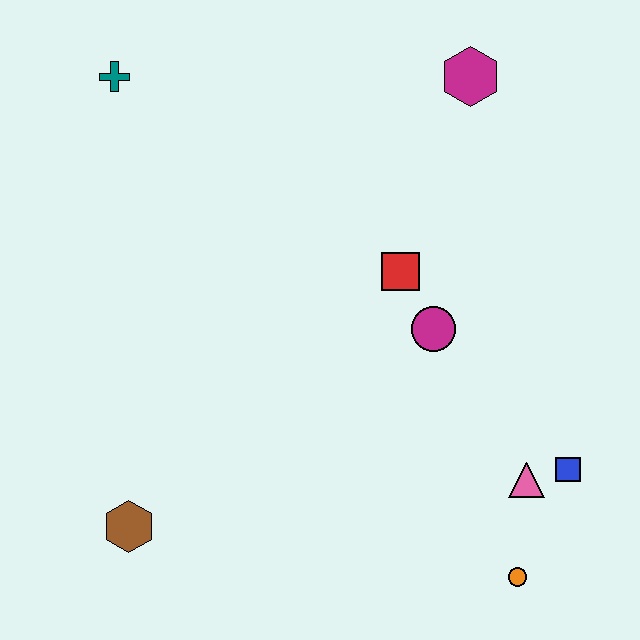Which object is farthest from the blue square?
The teal cross is farthest from the blue square.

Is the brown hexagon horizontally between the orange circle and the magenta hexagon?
No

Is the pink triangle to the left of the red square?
No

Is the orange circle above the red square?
No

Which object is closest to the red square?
The magenta circle is closest to the red square.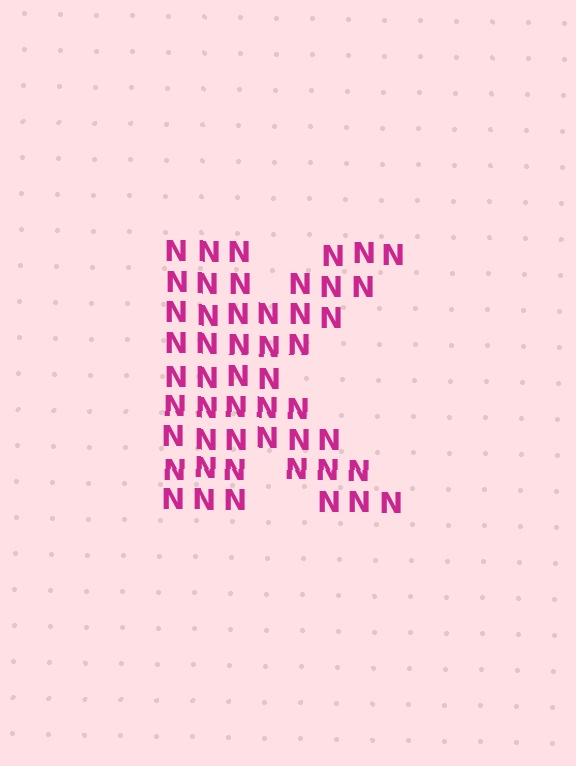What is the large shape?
The large shape is the letter K.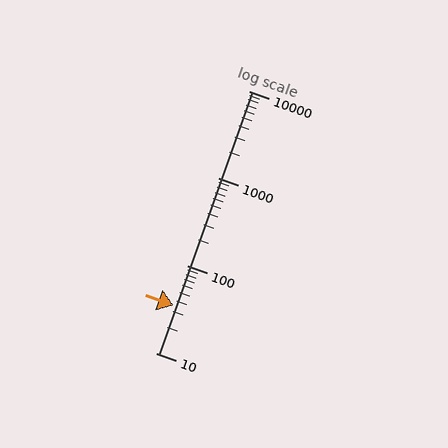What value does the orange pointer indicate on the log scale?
The pointer indicates approximately 35.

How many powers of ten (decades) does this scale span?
The scale spans 3 decades, from 10 to 10000.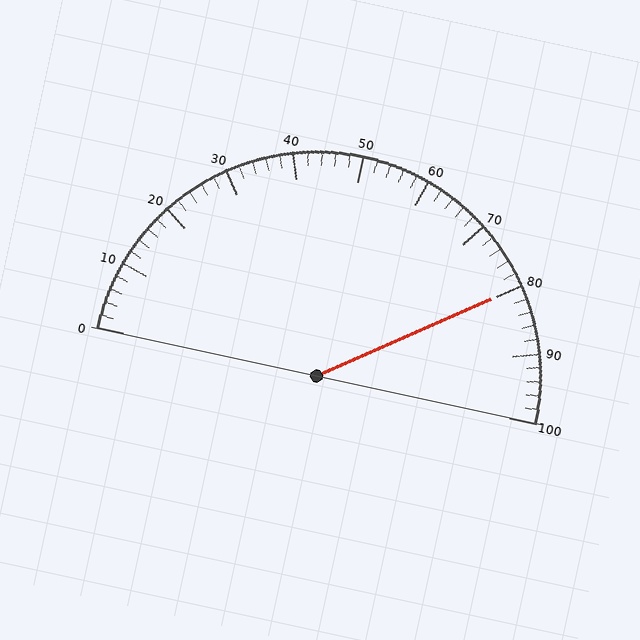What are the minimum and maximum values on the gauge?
The gauge ranges from 0 to 100.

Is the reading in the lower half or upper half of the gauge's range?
The reading is in the upper half of the range (0 to 100).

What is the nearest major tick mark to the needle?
The nearest major tick mark is 80.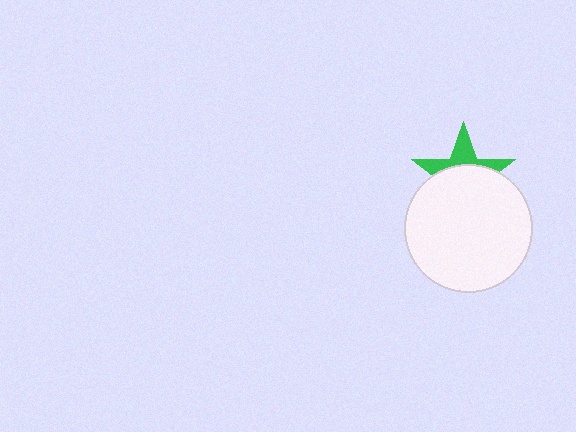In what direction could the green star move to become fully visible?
The green star could move up. That would shift it out from behind the white circle entirely.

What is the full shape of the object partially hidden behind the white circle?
The partially hidden object is a green star.